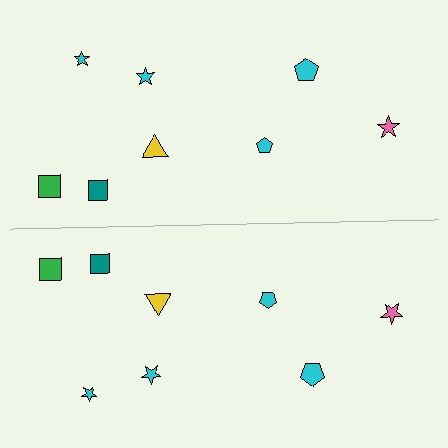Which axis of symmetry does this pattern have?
The pattern has a horizontal axis of symmetry running through the center of the image.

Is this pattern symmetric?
Yes, this pattern has bilateral (reflection) symmetry.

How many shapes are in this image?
There are 16 shapes in this image.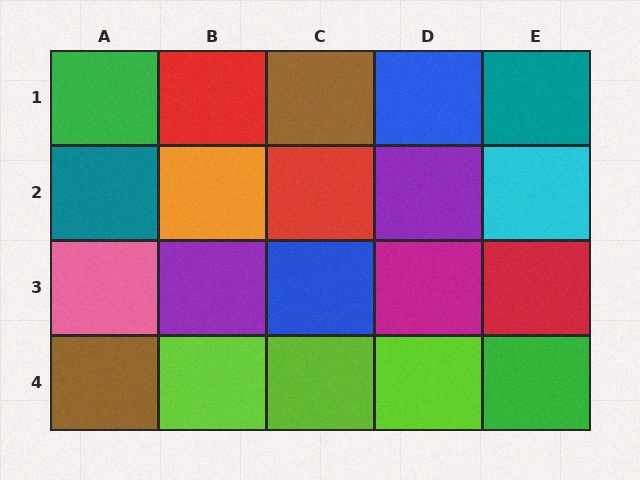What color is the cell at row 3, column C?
Blue.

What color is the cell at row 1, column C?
Brown.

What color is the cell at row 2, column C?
Red.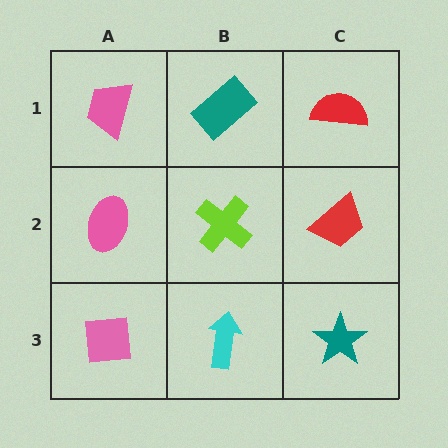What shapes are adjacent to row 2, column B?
A teal rectangle (row 1, column B), a cyan arrow (row 3, column B), a pink ellipse (row 2, column A), a red trapezoid (row 2, column C).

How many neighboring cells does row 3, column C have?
2.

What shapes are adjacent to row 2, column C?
A red semicircle (row 1, column C), a teal star (row 3, column C), a lime cross (row 2, column B).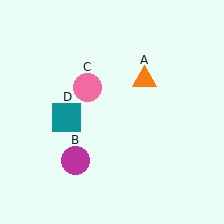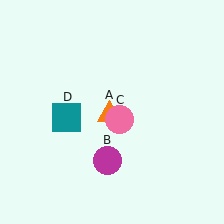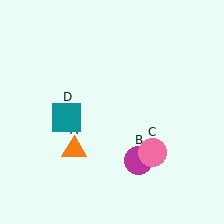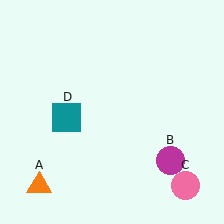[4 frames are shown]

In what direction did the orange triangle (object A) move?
The orange triangle (object A) moved down and to the left.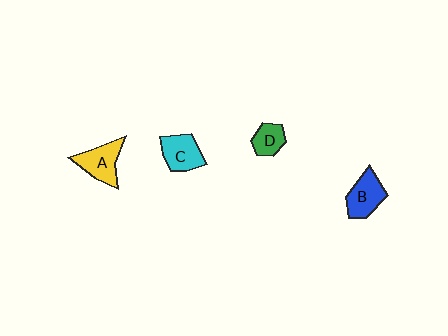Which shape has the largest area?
Shape A (yellow).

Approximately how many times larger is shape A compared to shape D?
Approximately 1.6 times.